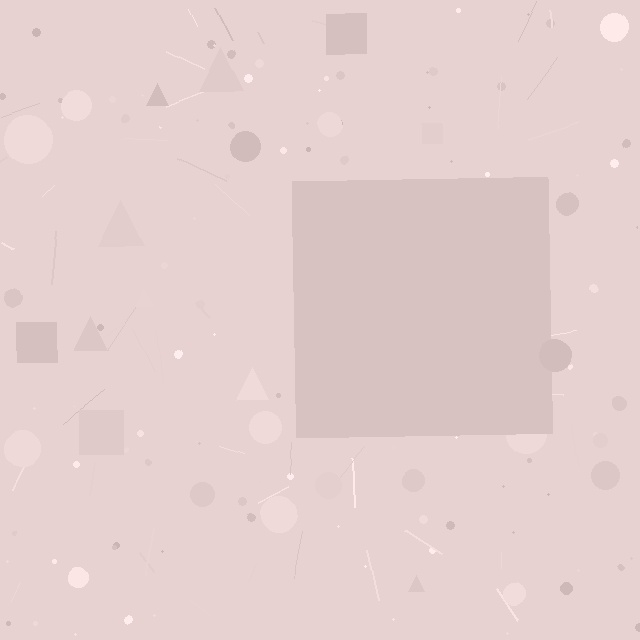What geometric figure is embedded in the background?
A square is embedded in the background.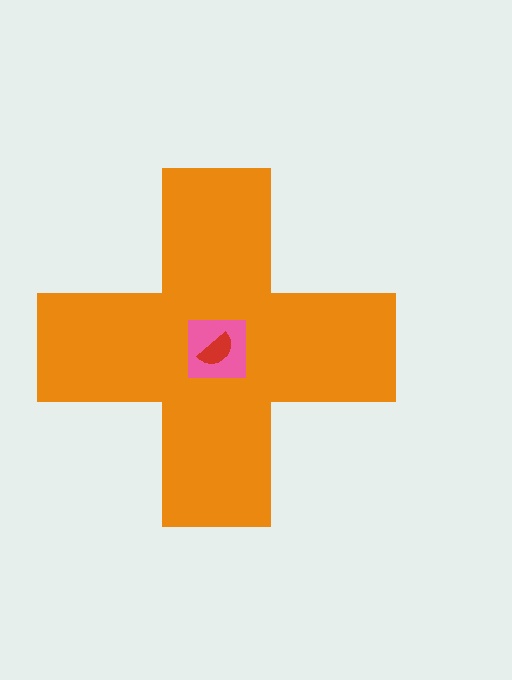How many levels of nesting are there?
3.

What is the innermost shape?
The red semicircle.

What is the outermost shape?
The orange cross.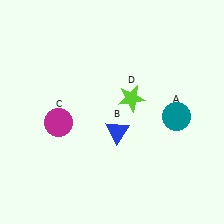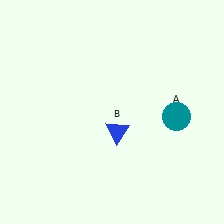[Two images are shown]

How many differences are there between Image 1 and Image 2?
There are 2 differences between the two images.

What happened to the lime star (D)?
The lime star (D) was removed in Image 2. It was in the top-right area of Image 1.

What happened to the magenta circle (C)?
The magenta circle (C) was removed in Image 2. It was in the bottom-left area of Image 1.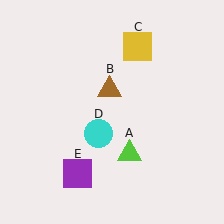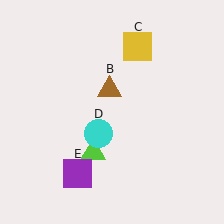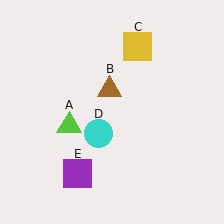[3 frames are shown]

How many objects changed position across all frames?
1 object changed position: lime triangle (object A).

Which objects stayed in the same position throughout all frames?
Brown triangle (object B) and yellow square (object C) and cyan circle (object D) and purple square (object E) remained stationary.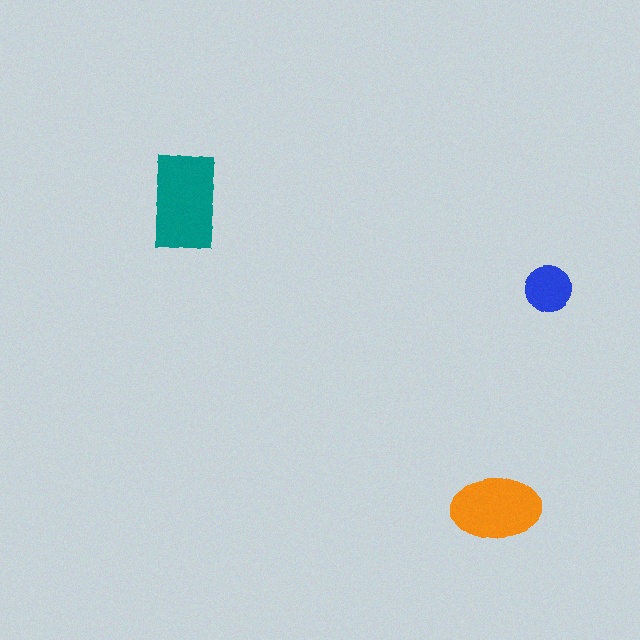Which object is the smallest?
The blue circle.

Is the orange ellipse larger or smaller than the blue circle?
Larger.